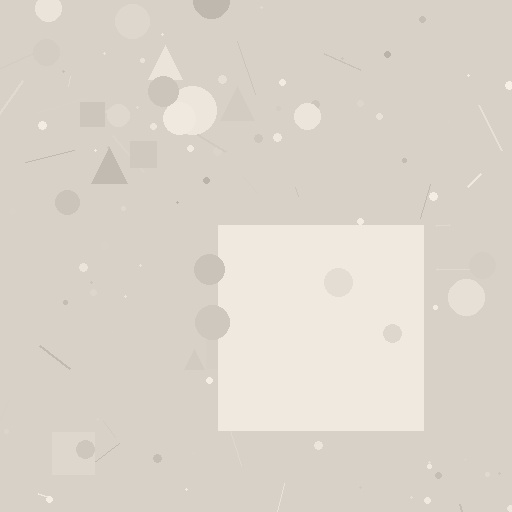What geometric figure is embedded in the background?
A square is embedded in the background.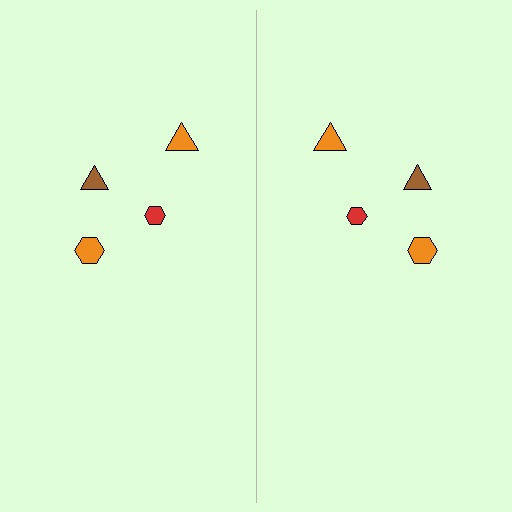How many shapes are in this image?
There are 8 shapes in this image.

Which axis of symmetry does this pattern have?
The pattern has a vertical axis of symmetry running through the center of the image.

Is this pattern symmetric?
Yes, this pattern has bilateral (reflection) symmetry.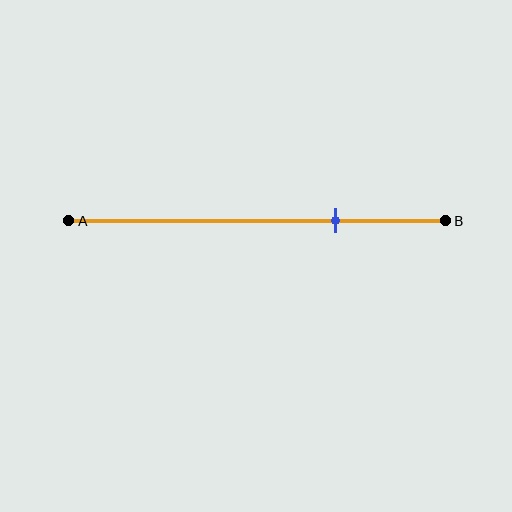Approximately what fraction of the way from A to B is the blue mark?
The blue mark is approximately 70% of the way from A to B.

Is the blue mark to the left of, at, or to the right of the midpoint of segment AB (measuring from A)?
The blue mark is to the right of the midpoint of segment AB.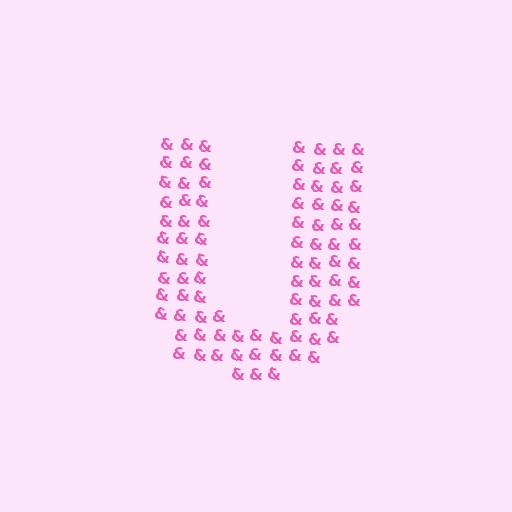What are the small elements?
The small elements are ampersands.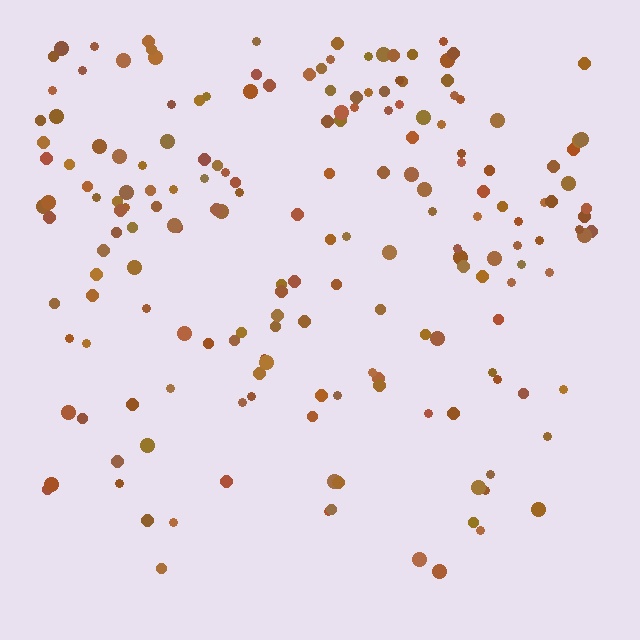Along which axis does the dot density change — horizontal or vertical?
Vertical.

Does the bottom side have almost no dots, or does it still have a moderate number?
Still a moderate number, just noticeably fewer than the top.